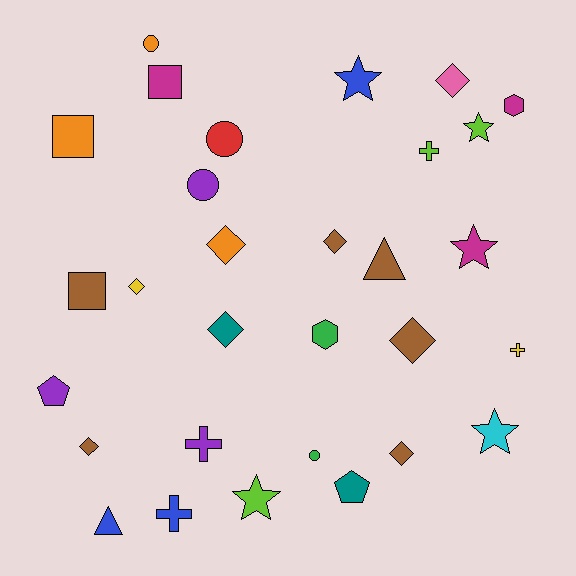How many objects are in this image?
There are 30 objects.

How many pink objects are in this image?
There is 1 pink object.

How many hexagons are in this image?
There are 2 hexagons.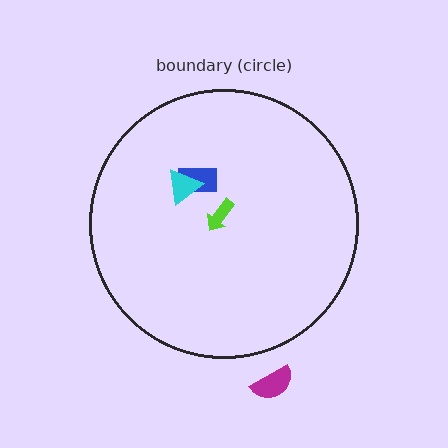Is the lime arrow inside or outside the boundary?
Inside.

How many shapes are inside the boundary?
3 inside, 1 outside.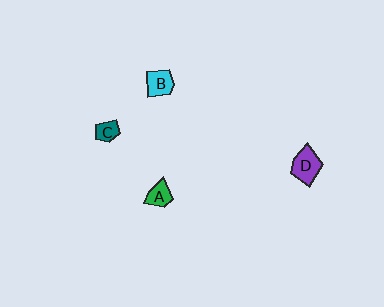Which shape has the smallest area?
Shape C (teal).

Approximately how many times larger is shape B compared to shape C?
Approximately 1.5 times.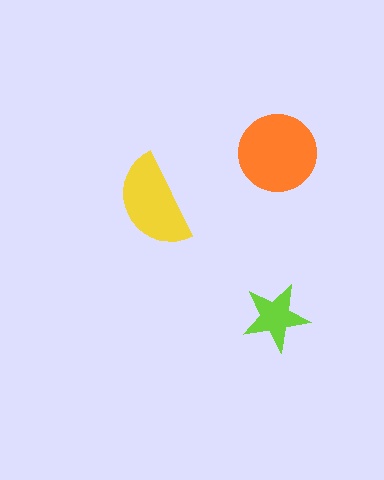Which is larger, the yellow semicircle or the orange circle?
The orange circle.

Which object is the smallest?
The lime star.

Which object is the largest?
The orange circle.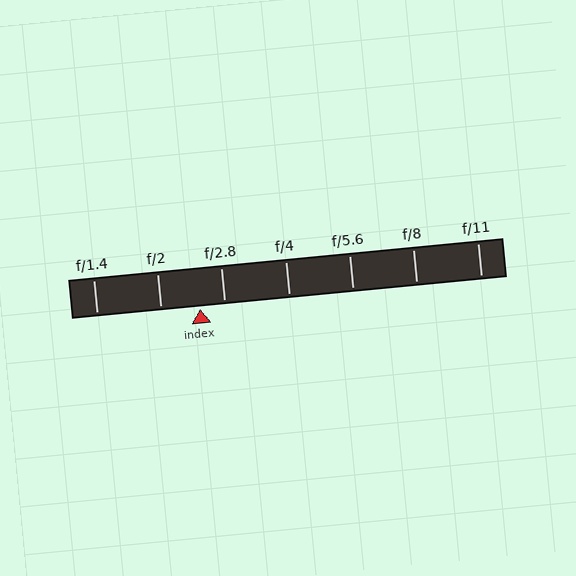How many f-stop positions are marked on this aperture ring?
There are 7 f-stop positions marked.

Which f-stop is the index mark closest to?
The index mark is closest to f/2.8.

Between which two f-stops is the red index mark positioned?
The index mark is between f/2 and f/2.8.